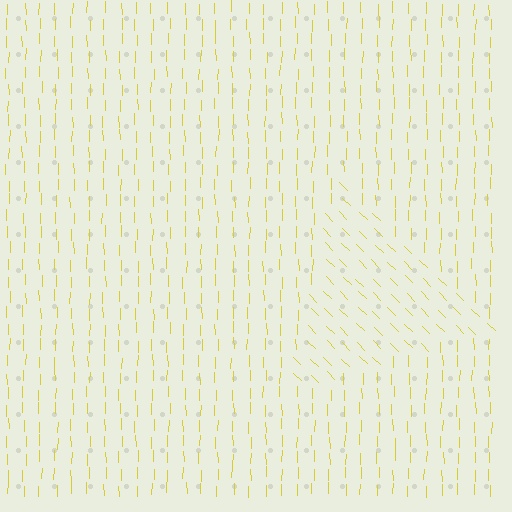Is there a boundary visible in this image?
Yes, there is a texture boundary formed by a change in line orientation.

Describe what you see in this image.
The image is filled with small yellow line segments. A triangle region in the image has lines oriented differently from the surrounding lines, creating a visible texture boundary.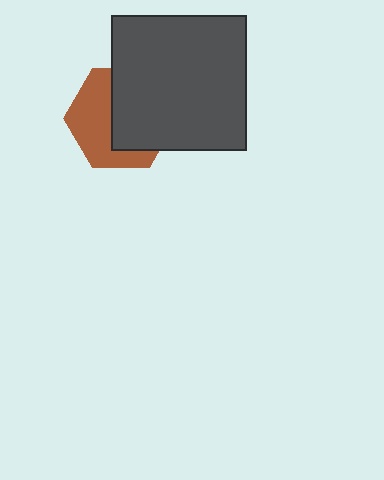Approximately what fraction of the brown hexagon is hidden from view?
Roughly 53% of the brown hexagon is hidden behind the dark gray square.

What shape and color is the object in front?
The object in front is a dark gray square.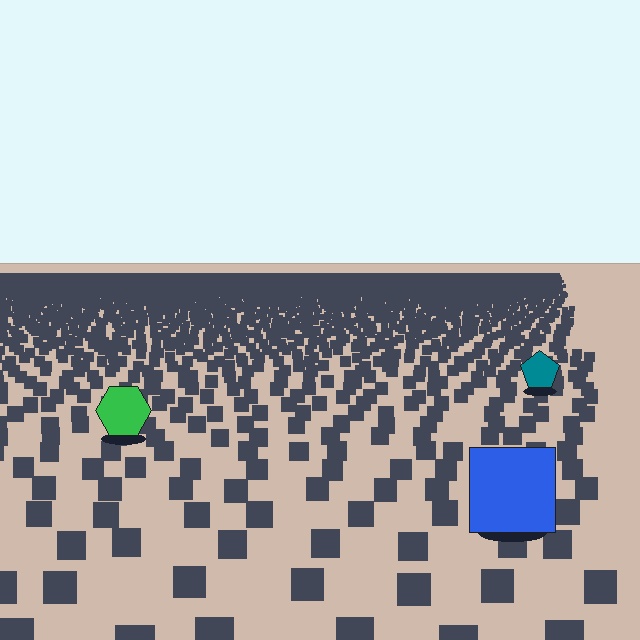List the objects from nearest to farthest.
From nearest to farthest: the blue square, the green hexagon, the teal pentagon.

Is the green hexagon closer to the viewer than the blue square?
No. The blue square is closer — you can tell from the texture gradient: the ground texture is coarser near it.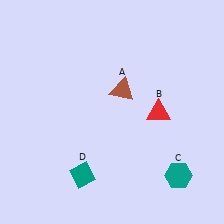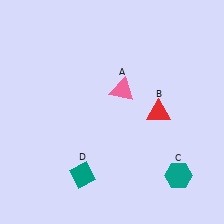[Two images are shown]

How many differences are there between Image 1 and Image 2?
There is 1 difference between the two images.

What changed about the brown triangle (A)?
In Image 1, A is brown. In Image 2, it changed to pink.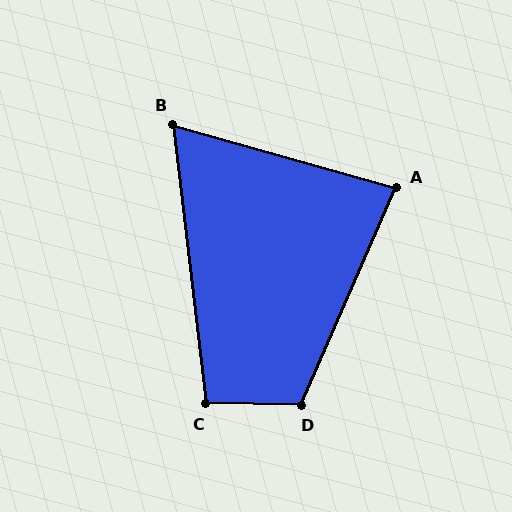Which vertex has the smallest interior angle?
B, at approximately 67 degrees.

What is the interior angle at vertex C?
Approximately 98 degrees (obtuse).